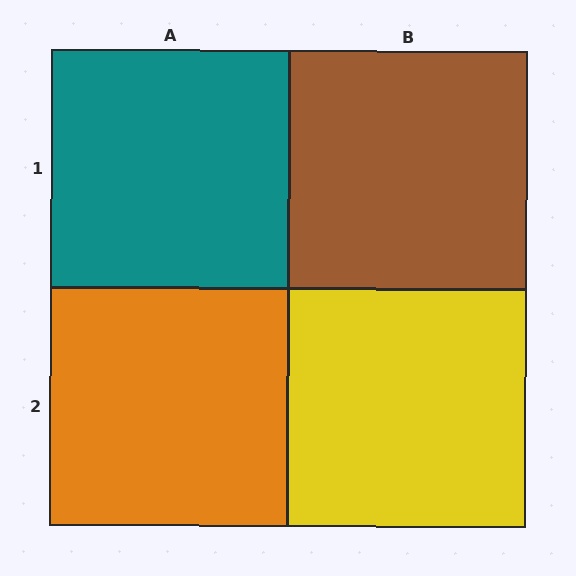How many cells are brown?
1 cell is brown.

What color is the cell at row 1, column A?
Teal.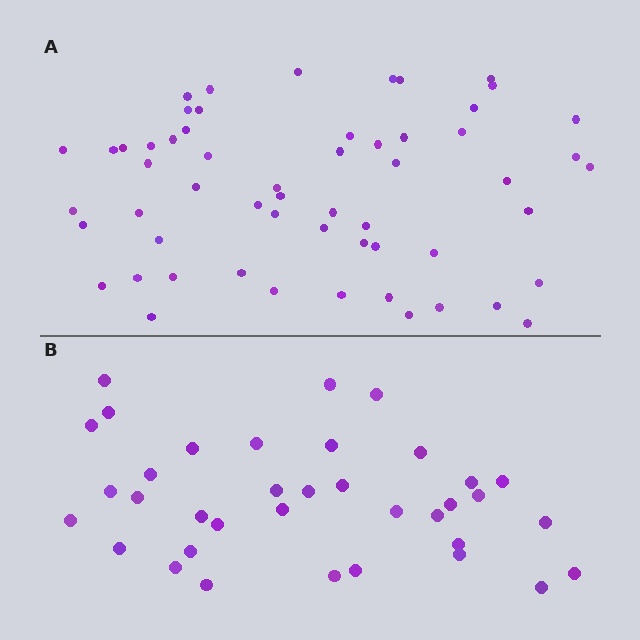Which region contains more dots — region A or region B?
Region A (the top region) has more dots.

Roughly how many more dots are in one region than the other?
Region A has approximately 20 more dots than region B.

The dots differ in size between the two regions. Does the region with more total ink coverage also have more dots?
No. Region B has more total ink coverage because its dots are larger, but region A actually contains more individual dots. Total area can be misleading — the number of items is what matters here.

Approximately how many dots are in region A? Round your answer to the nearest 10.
About 60 dots. (The exact count is 57, which rounds to 60.)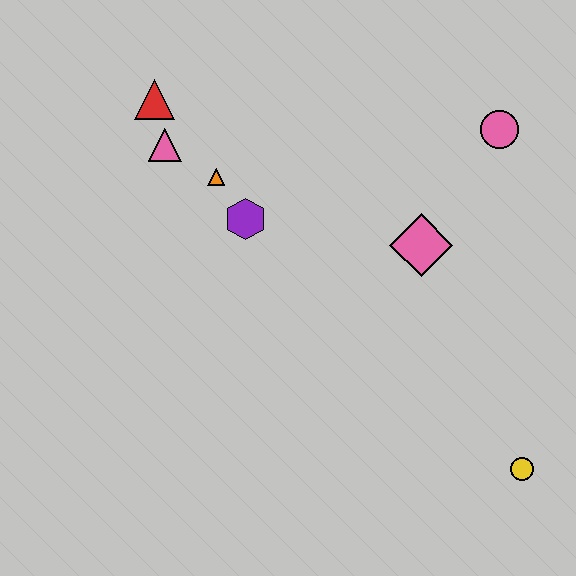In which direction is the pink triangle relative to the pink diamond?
The pink triangle is to the left of the pink diamond.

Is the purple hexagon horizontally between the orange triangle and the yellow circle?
Yes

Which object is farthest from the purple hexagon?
The yellow circle is farthest from the purple hexagon.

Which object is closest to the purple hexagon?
The orange triangle is closest to the purple hexagon.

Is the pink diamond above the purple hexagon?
No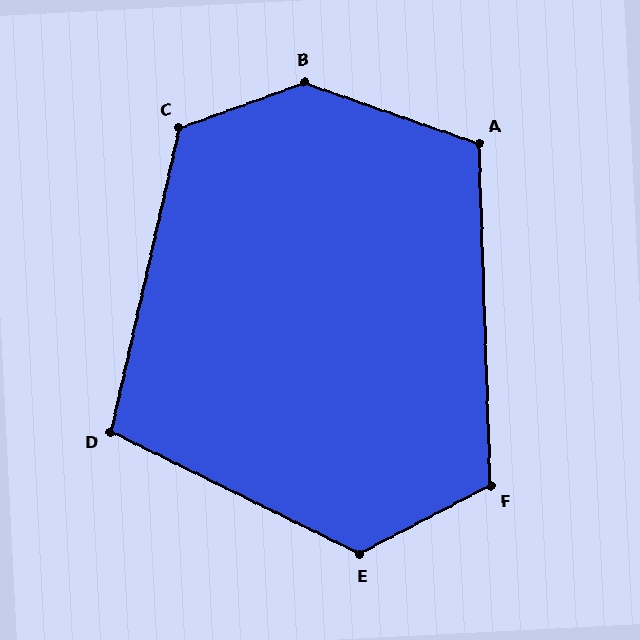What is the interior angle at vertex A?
Approximately 111 degrees (obtuse).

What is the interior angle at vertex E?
Approximately 126 degrees (obtuse).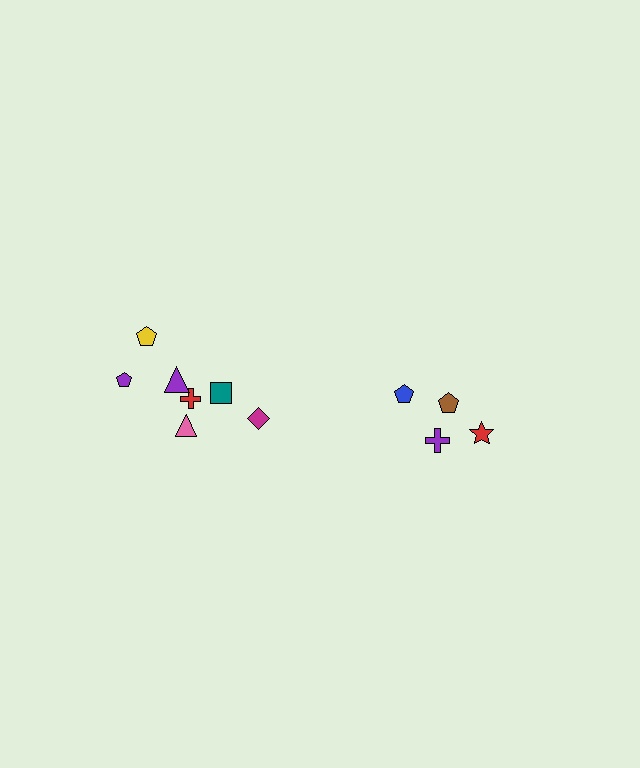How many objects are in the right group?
There are 4 objects.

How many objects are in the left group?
There are 7 objects.